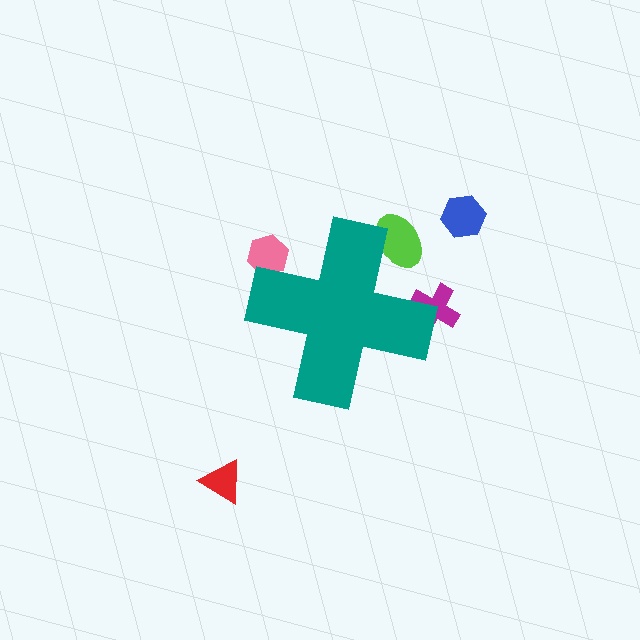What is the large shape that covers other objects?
A teal cross.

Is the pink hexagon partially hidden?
Yes, the pink hexagon is partially hidden behind the teal cross.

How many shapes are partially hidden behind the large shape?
3 shapes are partially hidden.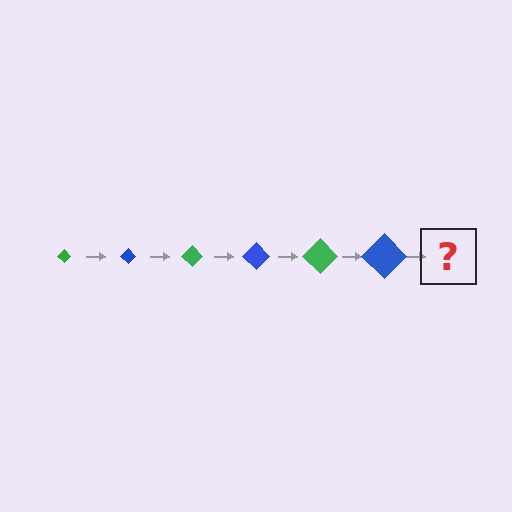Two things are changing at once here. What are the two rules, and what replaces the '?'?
The two rules are that the diamond grows larger each step and the color cycles through green and blue. The '?' should be a green diamond, larger than the previous one.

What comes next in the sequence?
The next element should be a green diamond, larger than the previous one.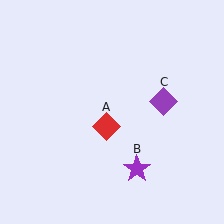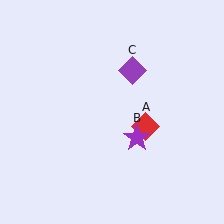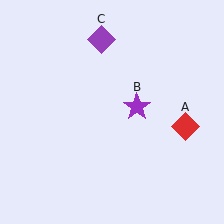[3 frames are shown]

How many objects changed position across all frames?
3 objects changed position: red diamond (object A), purple star (object B), purple diamond (object C).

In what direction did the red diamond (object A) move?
The red diamond (object A) moved right.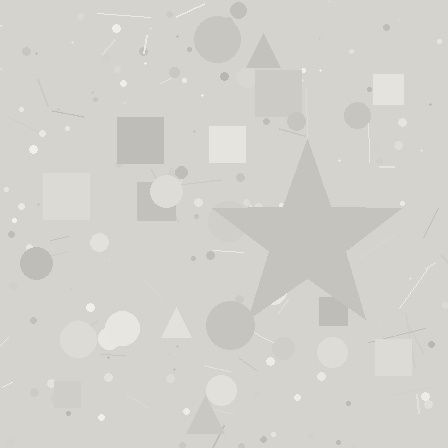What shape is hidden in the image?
A star is hidden in the image.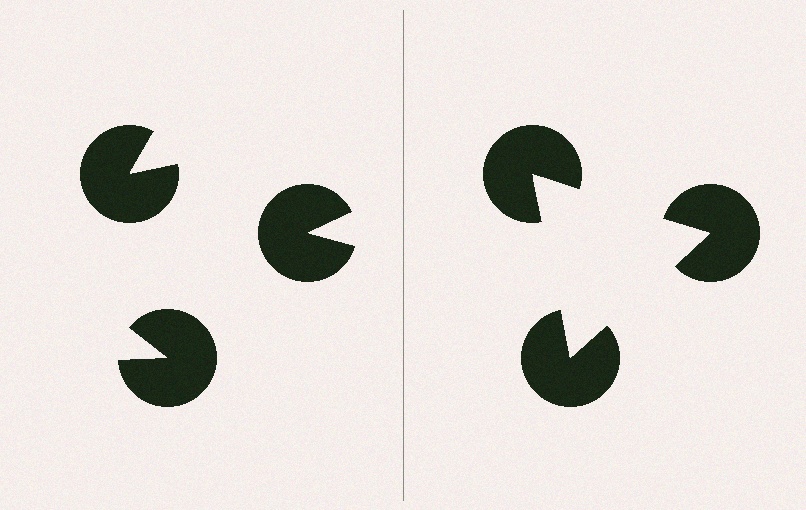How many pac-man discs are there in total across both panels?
6 — 3 on each side.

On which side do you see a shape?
An illusory triangle appears on the right side. On the left side the wedge cuts are rotated, so no coherent shape forms.